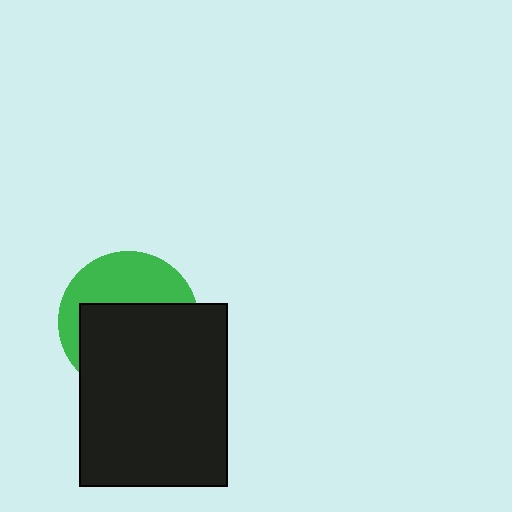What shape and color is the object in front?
The object in front is a black rectangle.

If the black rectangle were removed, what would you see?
You would see the complete green circle.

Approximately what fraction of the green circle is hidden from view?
Roughly 59% of the green circle is hidden behind the black rectangle.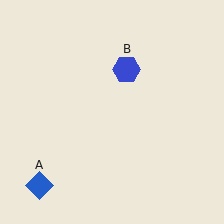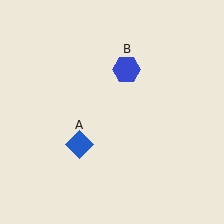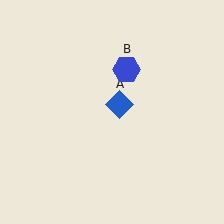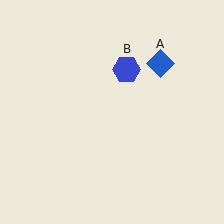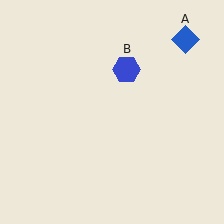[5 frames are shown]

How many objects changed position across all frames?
1 object changed position: blue diamond (object A).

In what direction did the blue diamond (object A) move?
The blue diamond (object A) moved up and to the right.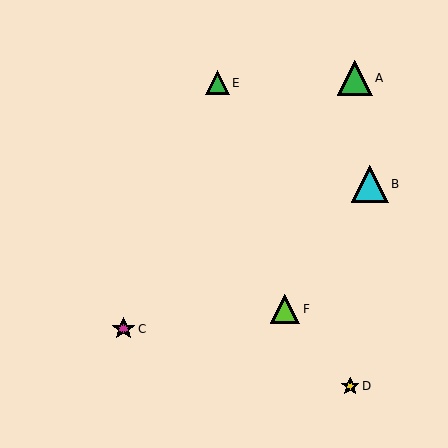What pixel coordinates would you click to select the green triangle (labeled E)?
Click at (217, 83) to select the green triangle E.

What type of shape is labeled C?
Shape C is a magenta star.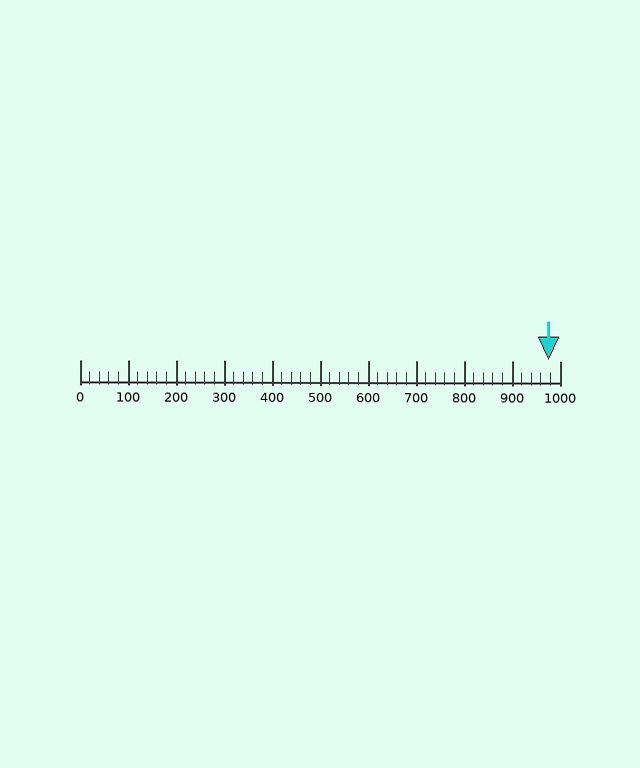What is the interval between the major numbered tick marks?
The major tick marks are spaced 100 units apart.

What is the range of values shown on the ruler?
The ruler shows values from 0 to 1000.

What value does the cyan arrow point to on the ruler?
The cyan arrow points to approximately 977.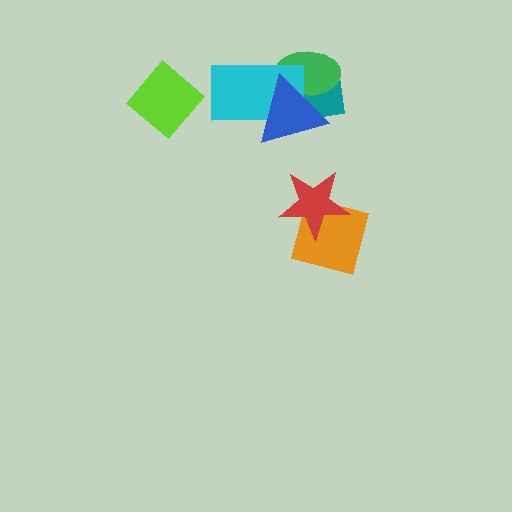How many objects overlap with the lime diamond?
0 objects overlap with the lime diamond.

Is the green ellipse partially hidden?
Yes, it is partially covered by another shape.